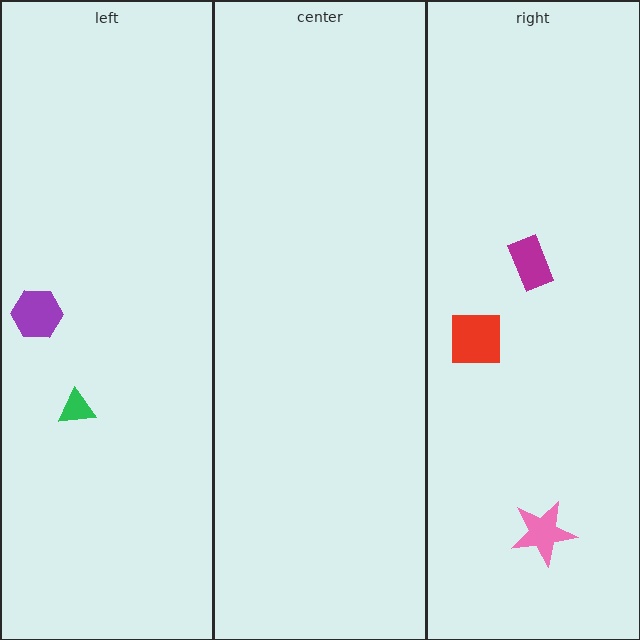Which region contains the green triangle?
The left region.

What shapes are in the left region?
The purple hexagon, the green triangle.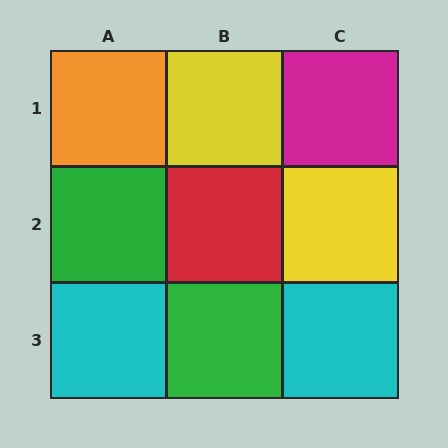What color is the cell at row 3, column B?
Green.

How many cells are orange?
1 cell is orange.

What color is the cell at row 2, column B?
Red.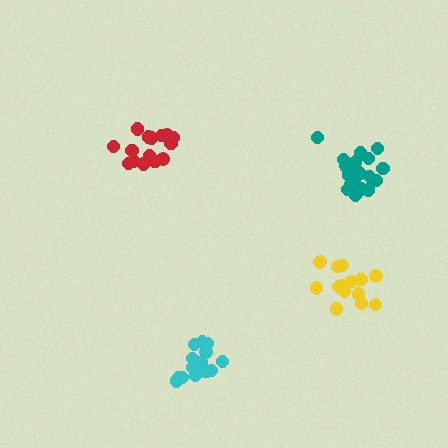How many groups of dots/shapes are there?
There are 4 groups.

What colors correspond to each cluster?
The clusters are colored: red, cyan, teal, yellow.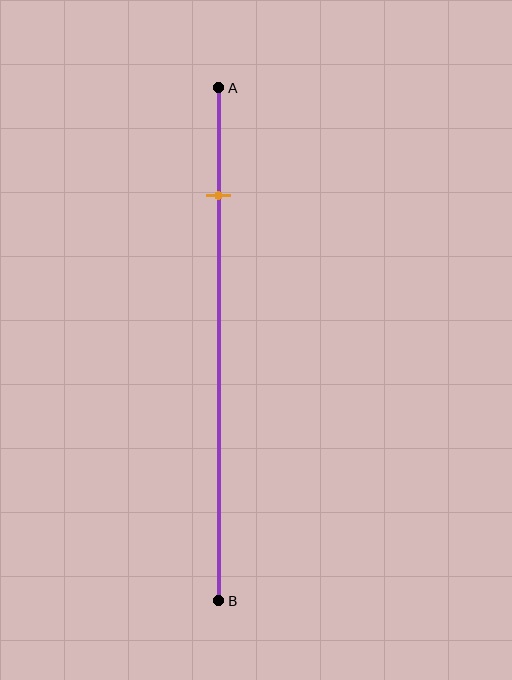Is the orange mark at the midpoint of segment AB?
No, the mark is at about 20% from A, not at the 50% midpoint.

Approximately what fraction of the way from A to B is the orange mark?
The orange mark is approximately 20% of the way from A to B.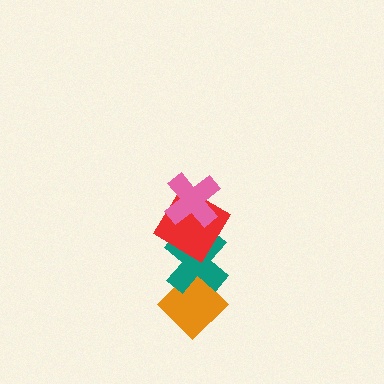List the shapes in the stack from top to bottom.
From top to bottom: the pink cross, the red diamond, the teal cross, the orange diamond.